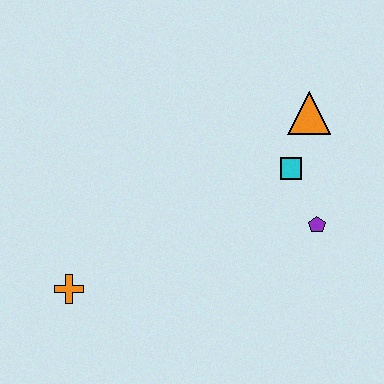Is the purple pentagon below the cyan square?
Yes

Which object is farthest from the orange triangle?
The orange cross is farthest from the orange triangle.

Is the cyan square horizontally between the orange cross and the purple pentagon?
Yes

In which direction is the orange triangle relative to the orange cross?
The orange triangle is to the right of the orange cross.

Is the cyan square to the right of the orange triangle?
No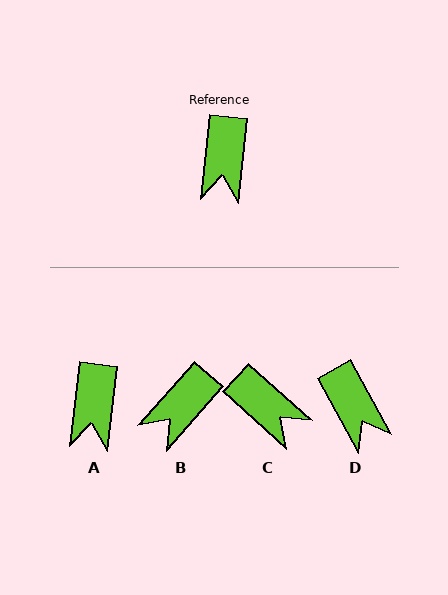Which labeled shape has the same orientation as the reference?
A.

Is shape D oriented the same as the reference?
No, it is off by about 35 degrees.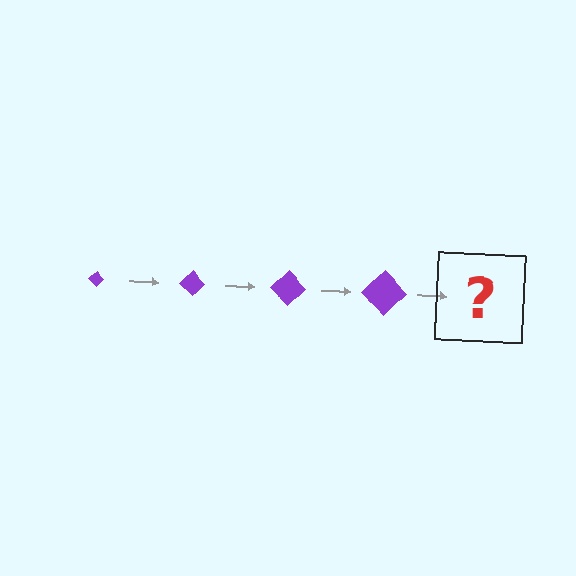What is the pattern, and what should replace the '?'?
The pattern is that the diamond gets progressively larger each step. The '?' should be a purple diamond, larger than the previous one.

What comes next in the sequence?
The next element should be a purple diamond, larger than the previous one.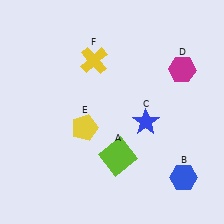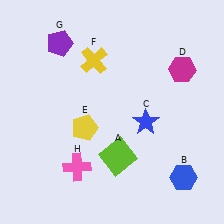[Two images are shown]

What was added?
A purple pentagon (G), a pink cross (H) were added in Image 2.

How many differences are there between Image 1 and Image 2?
There are 2 differences between the two images.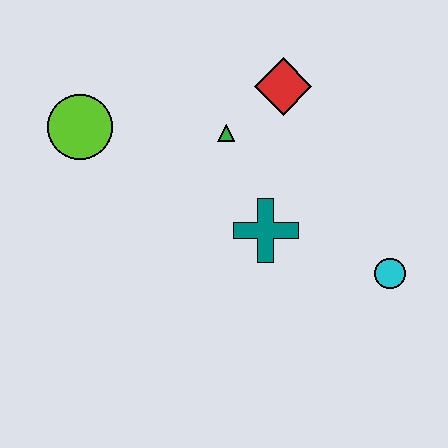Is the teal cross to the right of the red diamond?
No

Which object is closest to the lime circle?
The green triangle is closest to the lime circle.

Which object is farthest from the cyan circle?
The lime circle is farthest from the cyan circle.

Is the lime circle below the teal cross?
No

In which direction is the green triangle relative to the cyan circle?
The green triangle is to the left of the cyan circle.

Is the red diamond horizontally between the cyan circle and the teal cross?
Yes